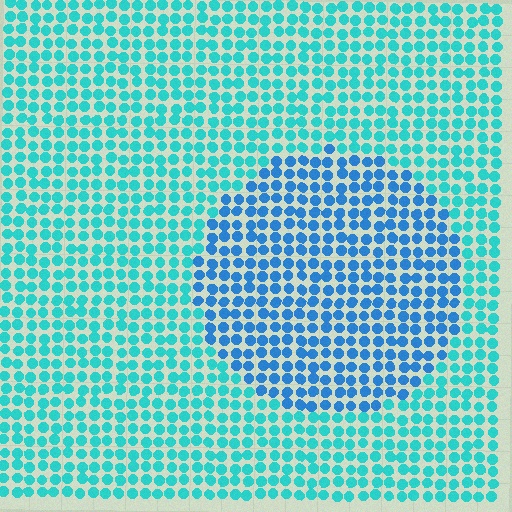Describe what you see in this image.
The image is filled with small cyan elements in a uniform arrangement. A circle-shaped region is visible where the elements are tinted to a slightly different hue, forming a subtle color boundary.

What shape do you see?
I see a circle.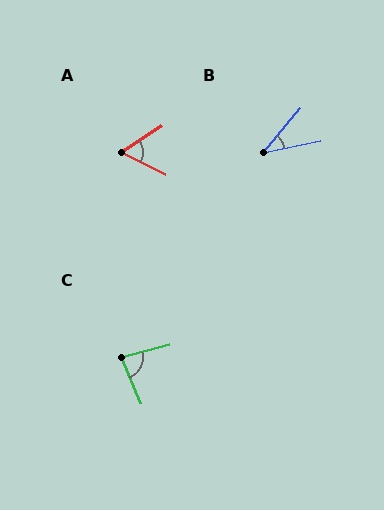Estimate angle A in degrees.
Approximately 60 degrees.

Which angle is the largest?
C, at approximately 82 degrees.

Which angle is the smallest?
B, at approximately 39 degrees.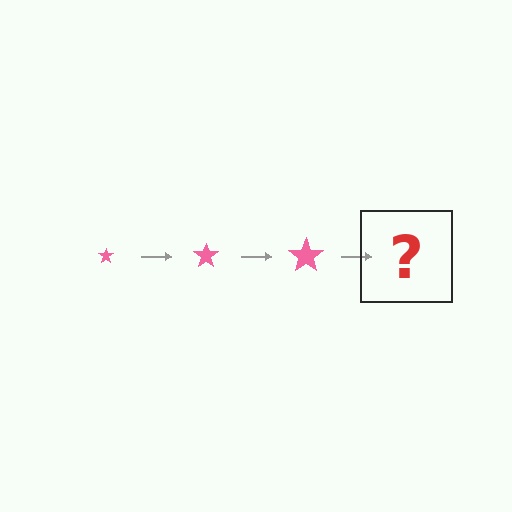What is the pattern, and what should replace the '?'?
The pattern is that the star gets progressively larger each step. The '?' should be a pink star, larger than the previous one.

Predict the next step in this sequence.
The next step is a pink star, larger than the previous one.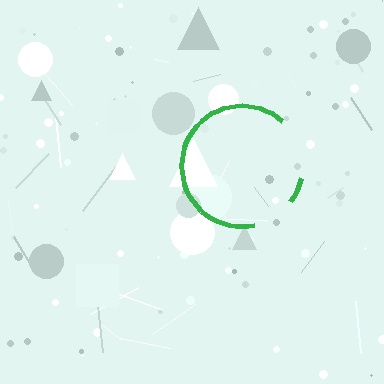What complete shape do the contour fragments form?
The contour fragments form a circle.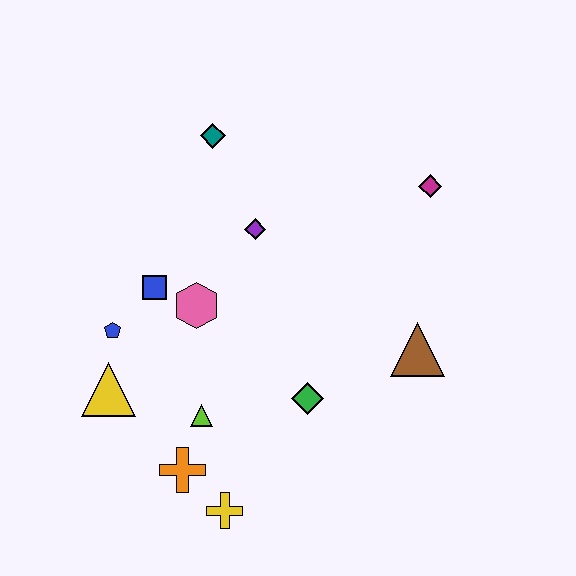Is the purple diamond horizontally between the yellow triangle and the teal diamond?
No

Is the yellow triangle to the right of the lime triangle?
No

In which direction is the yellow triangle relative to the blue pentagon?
The yellow triangle is below the blue pentagon.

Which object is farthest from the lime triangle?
The magenta diamond is farthest from the lime triangle.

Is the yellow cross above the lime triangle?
No